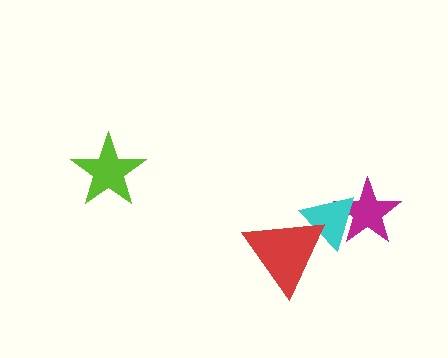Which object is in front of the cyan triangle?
The red triangle is in front of the cyan triangle.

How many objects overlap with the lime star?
0 objects overlap with the lime star.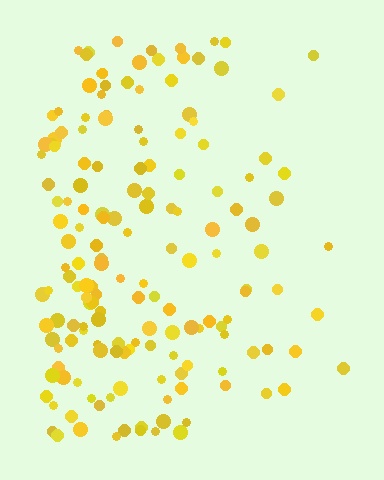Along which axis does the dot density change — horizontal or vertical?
Horizontal.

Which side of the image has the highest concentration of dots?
The left.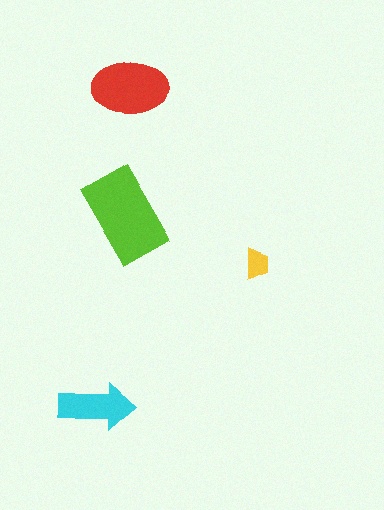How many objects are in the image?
There are 4 objects in the image.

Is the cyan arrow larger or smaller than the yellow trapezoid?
Larger.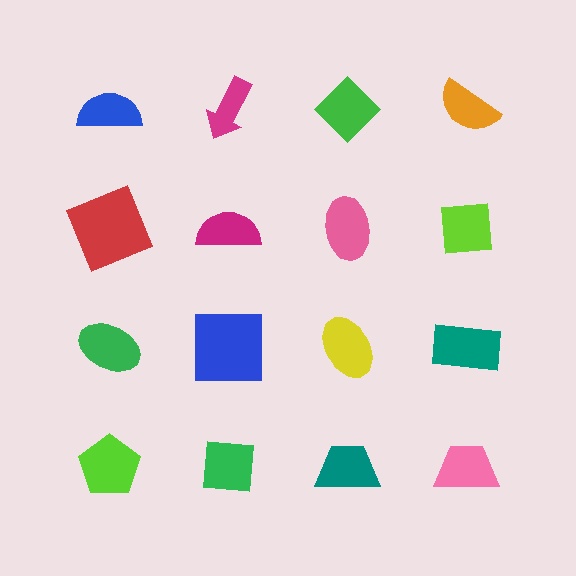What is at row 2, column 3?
A pink ellipse.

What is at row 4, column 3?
A teal trapezoid.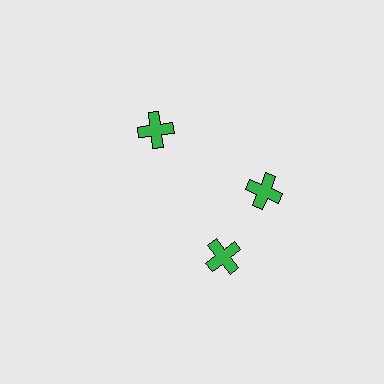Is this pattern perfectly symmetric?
No. The 3 green crosses are arranged in a ring, but one element near the 7 o'clock position is rotated out of alignment along the ring, breaking the 3-fold rotational symmetry.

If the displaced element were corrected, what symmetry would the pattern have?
It would have 3-fold rotational symmetry — the pattern would map onto itself every 120 degrees.